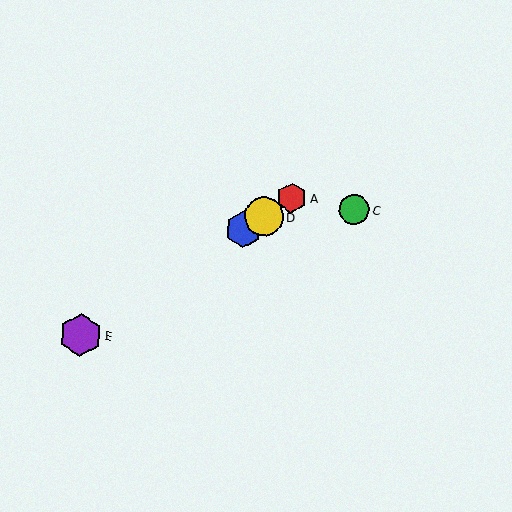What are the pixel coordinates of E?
Object E is at (80, 335).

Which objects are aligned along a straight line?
Objects A, B, D, E are aligned along a straight line.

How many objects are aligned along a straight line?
4 objects (A, B, D, E) are aligned along a straight line.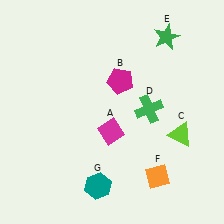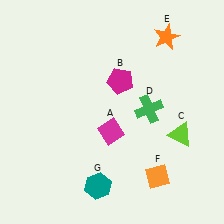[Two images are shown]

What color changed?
The star (E) changed from green in Image 1 to orange in Image 2.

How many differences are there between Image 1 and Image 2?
There is 1 difference between the two images.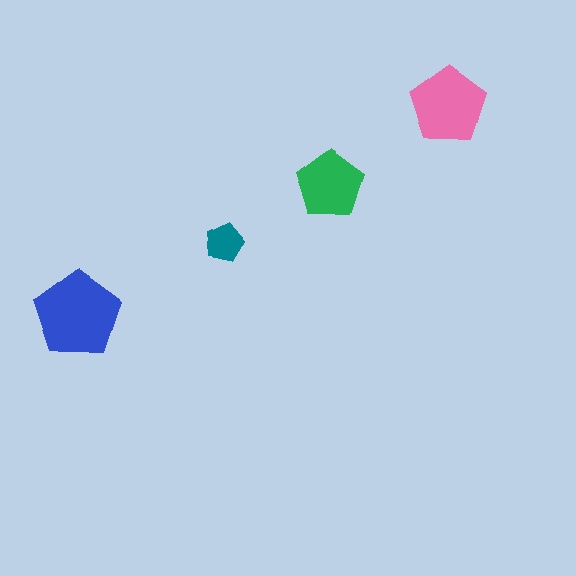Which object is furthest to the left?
The blue pentagon is leftmost.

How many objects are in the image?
There are 4 objects in the image.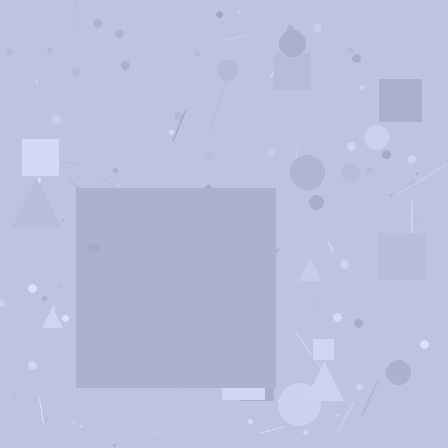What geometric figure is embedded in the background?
A square is embedded in the background.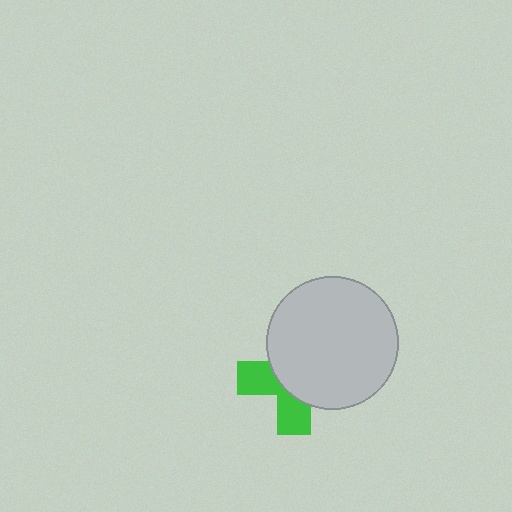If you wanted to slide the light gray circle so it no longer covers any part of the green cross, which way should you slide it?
Slide it toward the upper-right — that is the most direct way to separate the two shapes.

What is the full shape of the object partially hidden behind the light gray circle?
The partially hidden object is a green cross.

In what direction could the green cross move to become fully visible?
The green cross could move toward the lower-left. That would shift it out from behind the light gray circle entirely.